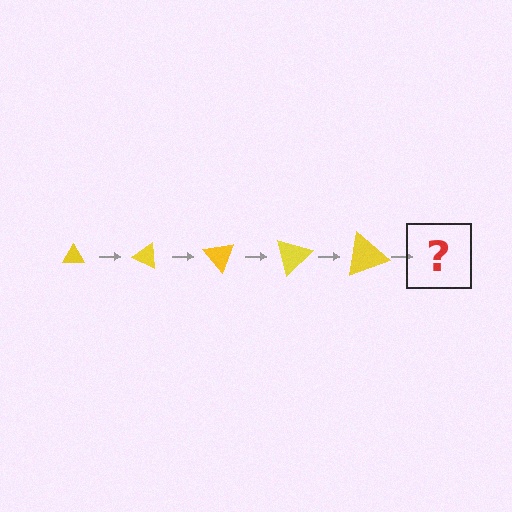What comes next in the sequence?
The next element should be a triangle, larger than the previous one and rotated 125 degrees from the start.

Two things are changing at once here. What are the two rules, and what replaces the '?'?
The two rules are that the triangle grows larger each step and it rotates 25 degrees each step. The '?' should be a triangle, larger than the previous one and rotated 125 degrees from the start.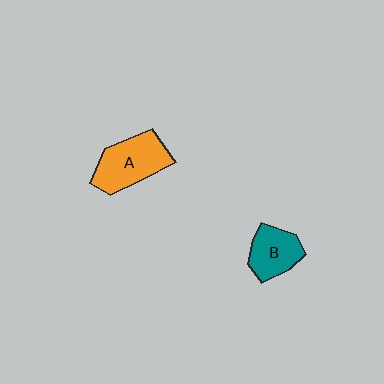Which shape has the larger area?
Shape A (orange).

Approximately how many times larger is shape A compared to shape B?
Approximately 1.4 times.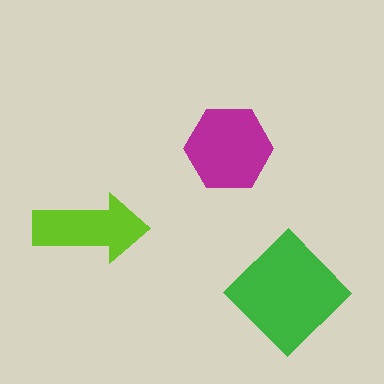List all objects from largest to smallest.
The green diamond, the magenta hexagon, the lime arrow.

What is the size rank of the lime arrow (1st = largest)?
3rd.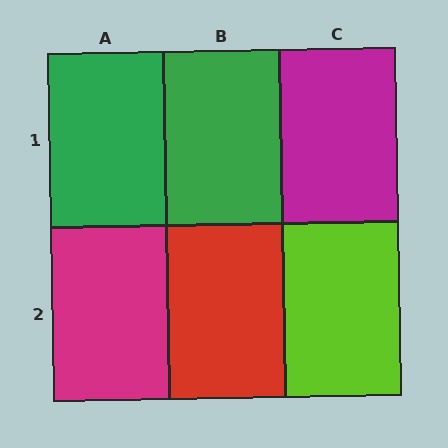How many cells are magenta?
2 cells are magenta.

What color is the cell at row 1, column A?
Green.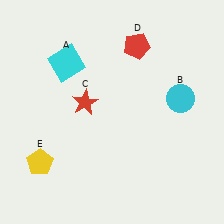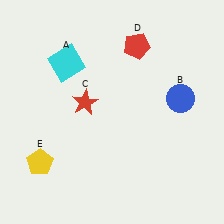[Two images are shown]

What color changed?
The circle (B) changed from cyan in Image 1 to blue in Image 2.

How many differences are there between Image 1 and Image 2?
There is 1 difference between the two images.